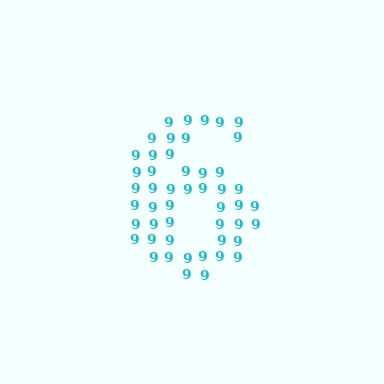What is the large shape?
The large shape is the digit 6.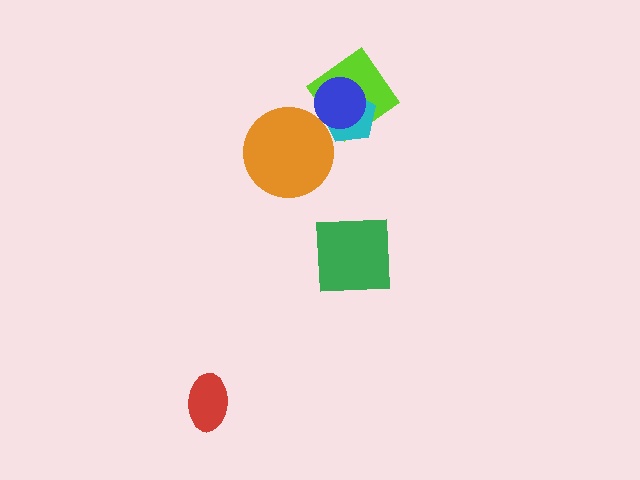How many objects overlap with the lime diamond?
2 objects overlap with the lime diamond.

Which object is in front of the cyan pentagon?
The blue circle is in front of the cyan pentagon.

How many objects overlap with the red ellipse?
0 objects overlap with the red ellipse.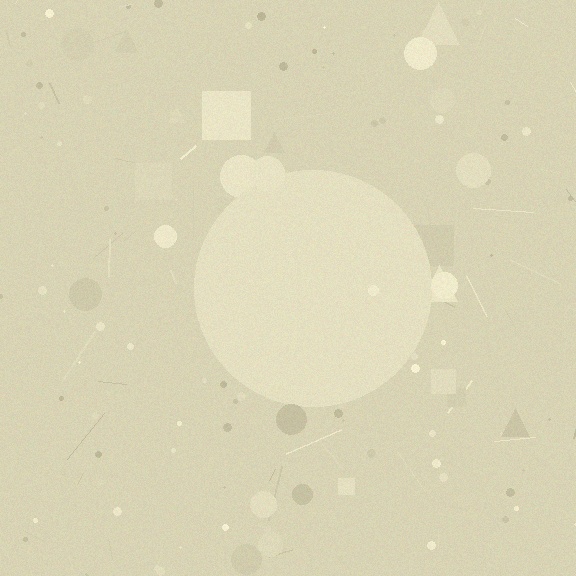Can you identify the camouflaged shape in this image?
The camouflaged shape is a circle.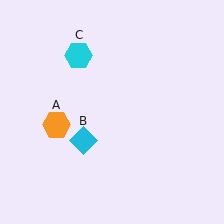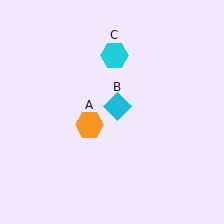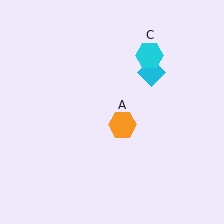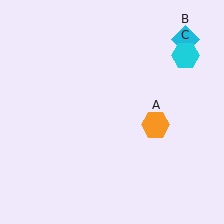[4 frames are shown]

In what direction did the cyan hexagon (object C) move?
The cyan hexagon (object C) moved right.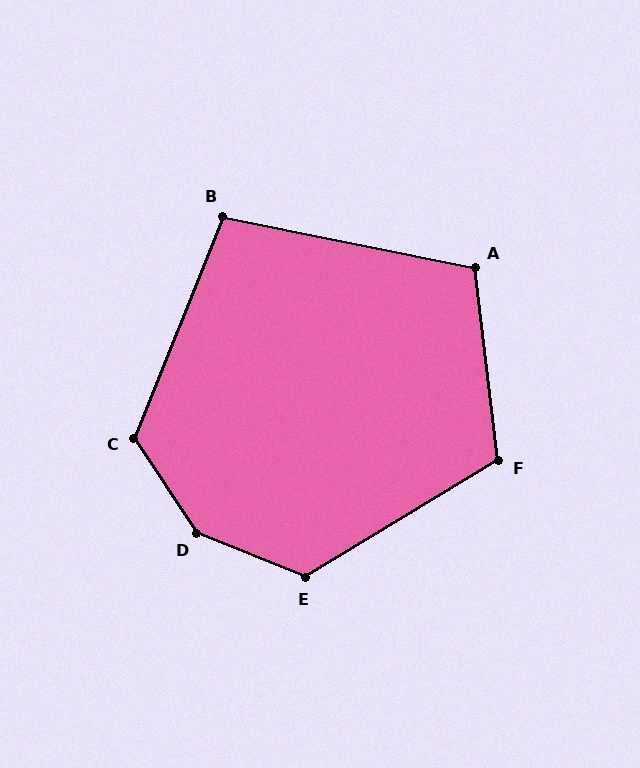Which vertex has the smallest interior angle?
B, at approximately 100 degrees.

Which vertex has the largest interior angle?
D, at approximately 145 degrees.